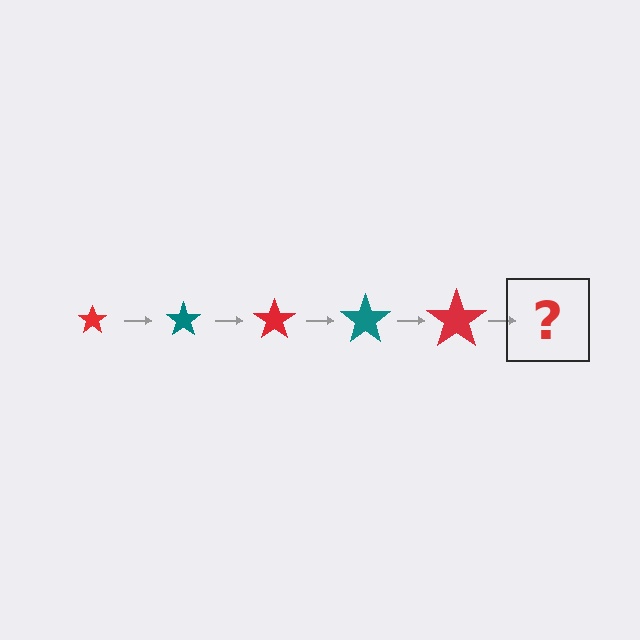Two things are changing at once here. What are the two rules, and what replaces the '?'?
The two rules are that the star grows larger each step and the color cycles through red and teal. The '?' should be a teal star, larger than the previous one.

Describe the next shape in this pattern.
It should be a teal star, larger than the previous one.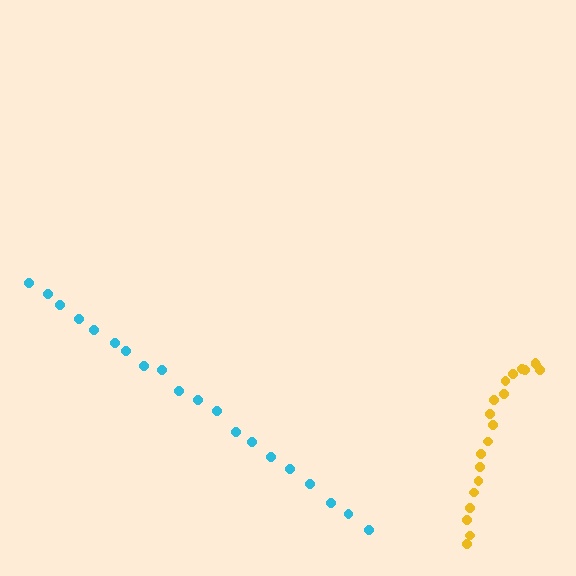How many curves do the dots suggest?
There are 2 distinct paths.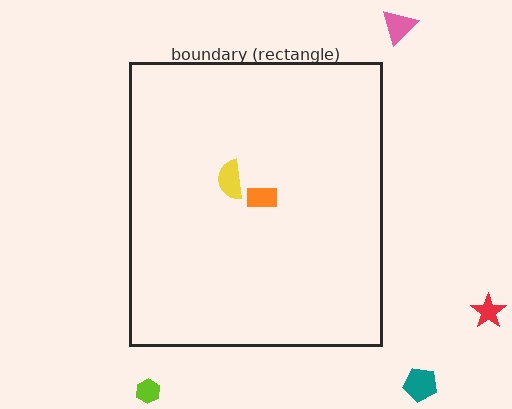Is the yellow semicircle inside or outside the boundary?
Inside.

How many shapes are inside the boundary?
2 inside, 4 outside.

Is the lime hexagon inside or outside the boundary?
Outside.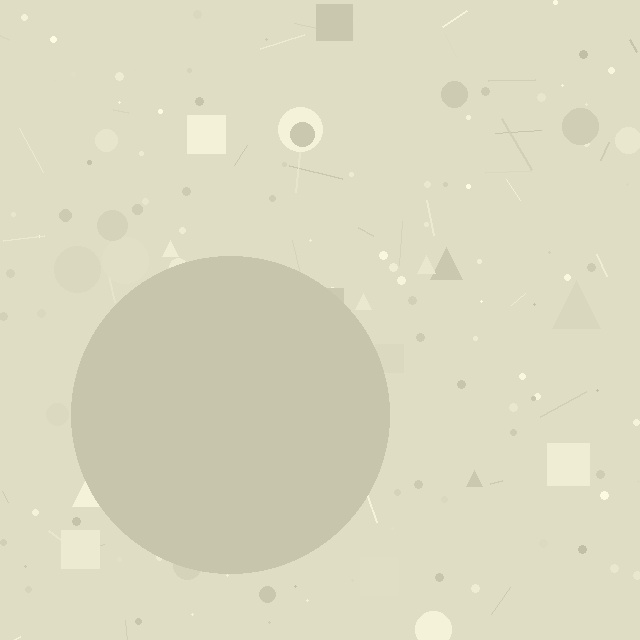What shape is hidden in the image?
A circle is hidden in the image.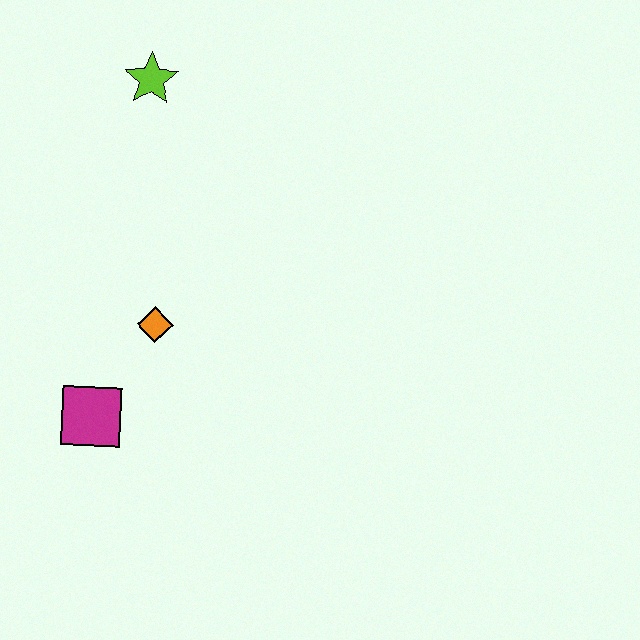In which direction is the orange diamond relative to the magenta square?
The orange diamond is above the magenta square.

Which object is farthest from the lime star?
The magenta square is farthest from the lime star.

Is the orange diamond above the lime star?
No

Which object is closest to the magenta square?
The orange diamond is closest to the magenta square.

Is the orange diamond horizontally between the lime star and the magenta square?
No